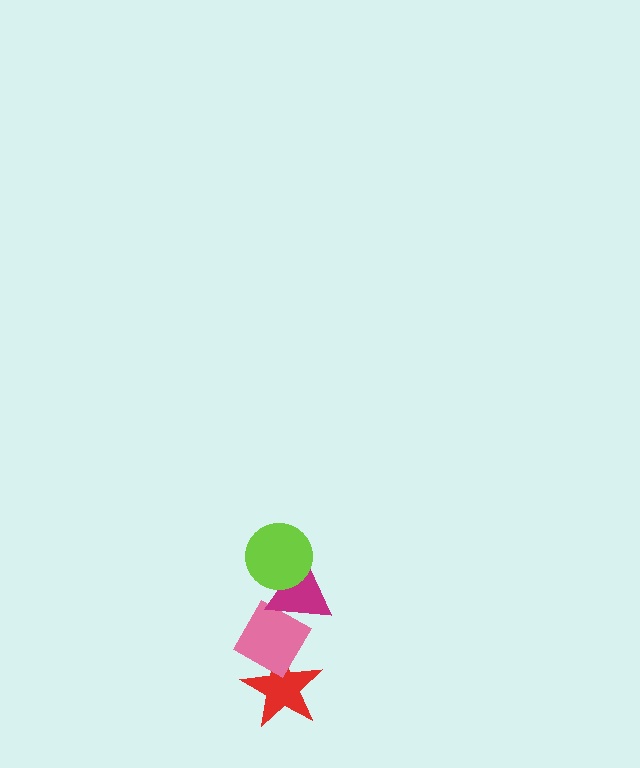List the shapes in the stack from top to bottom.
From top to bottom: the lime circle, the magenta triangle, the pink diamond, the red star.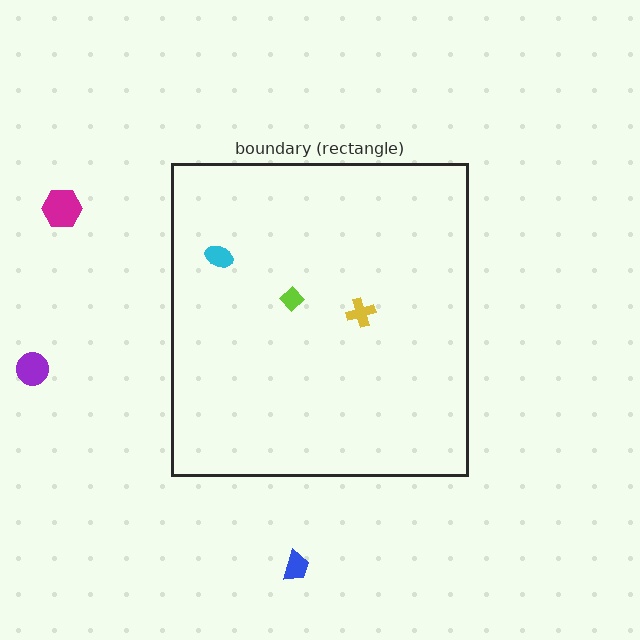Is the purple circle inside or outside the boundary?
Outside.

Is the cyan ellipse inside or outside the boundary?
Inside.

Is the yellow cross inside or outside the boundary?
Inside.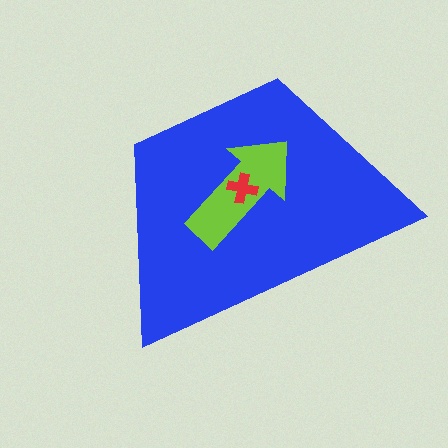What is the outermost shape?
The blue trapezoid.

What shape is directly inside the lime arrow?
The red cross.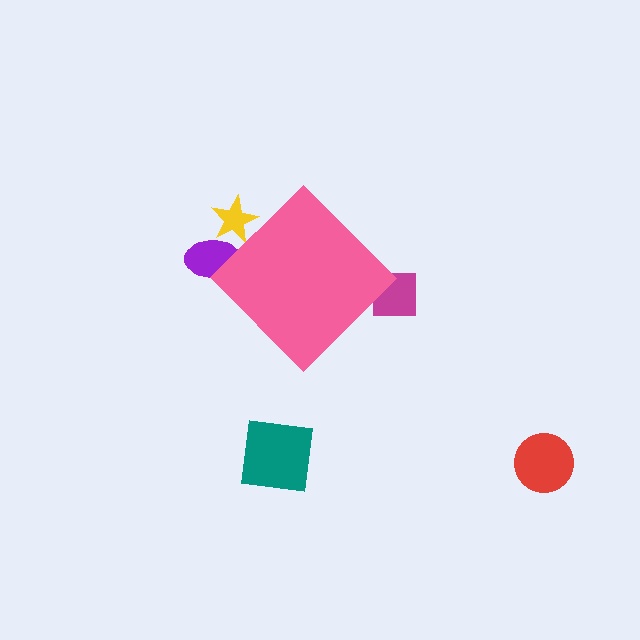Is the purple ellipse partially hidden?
Yes, the purple ellipse is partially hidden behind the pink diamond.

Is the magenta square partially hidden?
Yes, the magenta square is partially hidden behind the pink diamond.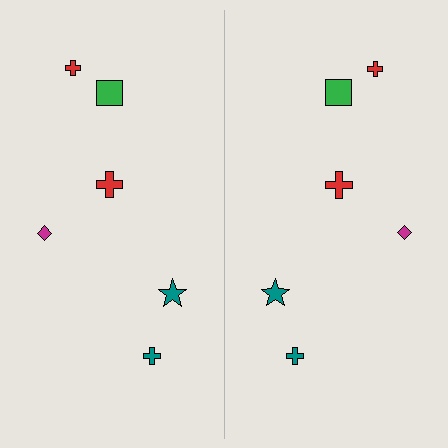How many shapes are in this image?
There are 12 shapes in this image.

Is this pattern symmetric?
Yes, this pattern has bilateral (reflection) symmetry.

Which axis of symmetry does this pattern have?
The pattern has a vertical axis of symmetry running through the center of the image.